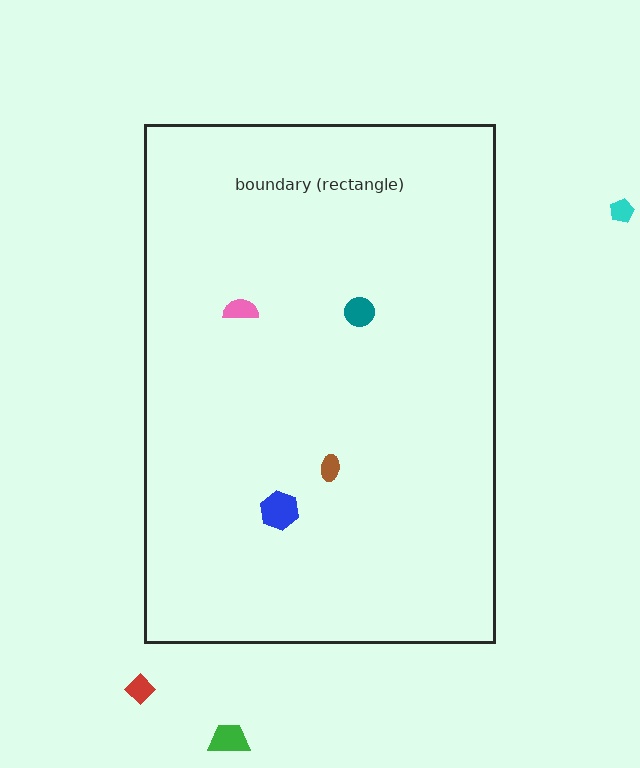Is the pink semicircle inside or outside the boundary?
Inside.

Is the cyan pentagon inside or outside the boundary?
Outside.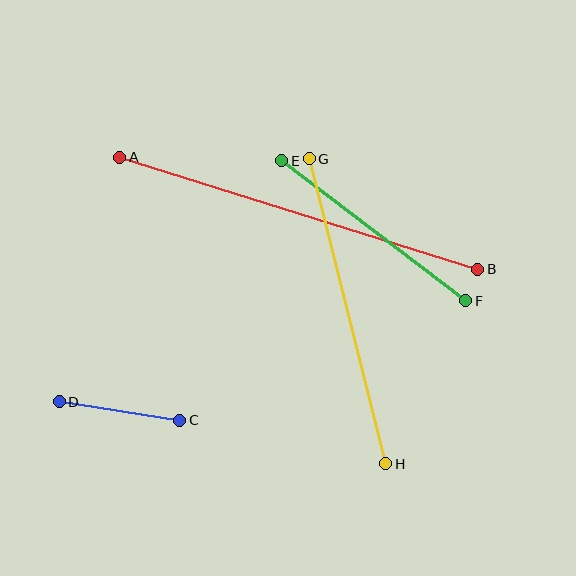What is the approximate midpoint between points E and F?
The midpoint is at approximately (374, 231) pixels.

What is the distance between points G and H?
The distance is approximately 314 pixels.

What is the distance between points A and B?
The distance is approximately 375 pixels.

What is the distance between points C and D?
The distance is approximately 122 pixels.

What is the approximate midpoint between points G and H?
The midpoint is at approximately (348, 311) pixels.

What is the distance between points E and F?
The distance is approximately 231 pixels.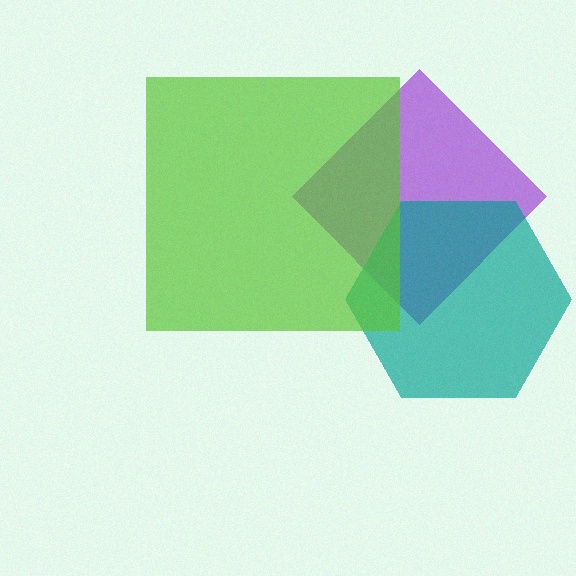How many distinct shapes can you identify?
There are 3 distinct shapes: a purple diamond, a teal hexagon, a lime square.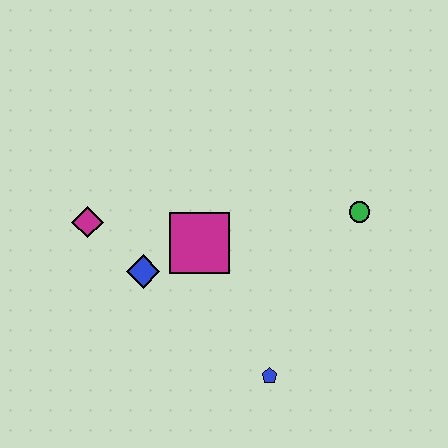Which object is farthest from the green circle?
The magenta diamond is farthest from the green circle.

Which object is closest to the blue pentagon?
The magenta square is closest to the blue pentagon.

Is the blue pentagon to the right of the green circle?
No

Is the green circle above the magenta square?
Yes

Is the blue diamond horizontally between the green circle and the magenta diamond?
Yes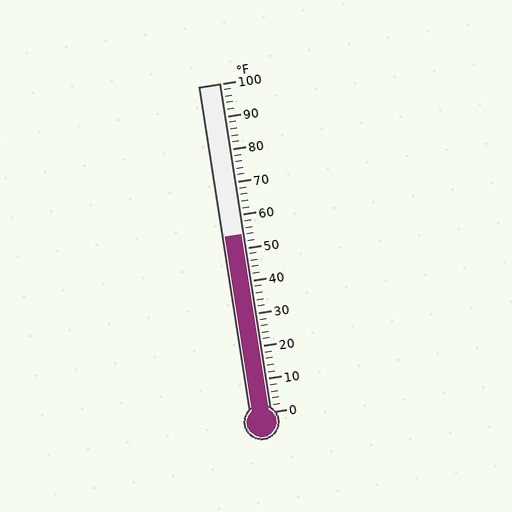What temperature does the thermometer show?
The thermometer shows approximately 54°F.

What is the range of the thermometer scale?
The thermometer scale ranges from 0°F to 100°F.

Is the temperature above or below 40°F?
The temperature is above 40°F.